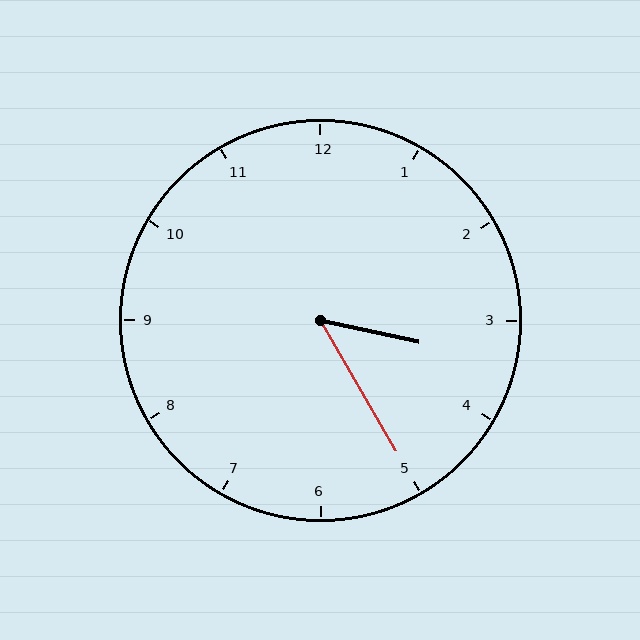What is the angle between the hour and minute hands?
Approximately 48 degrees.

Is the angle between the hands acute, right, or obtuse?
It is acute.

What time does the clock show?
3:25.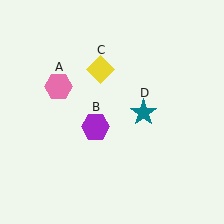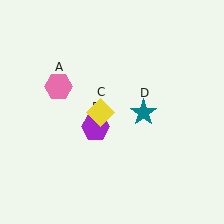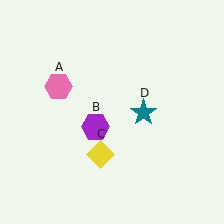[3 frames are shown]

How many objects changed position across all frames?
1 object changed position: yellow diamond (object C).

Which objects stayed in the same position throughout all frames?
Pink hexagon (object A) and purple hexagon (object B) and teal star (object D) remained stationary.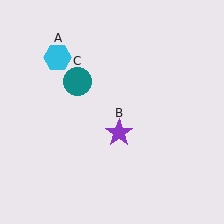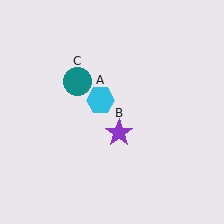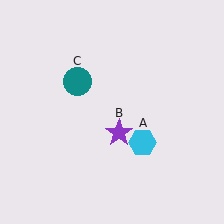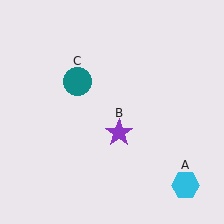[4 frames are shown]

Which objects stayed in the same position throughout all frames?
Purple star (object B) and teal circle (object C) remained stationary.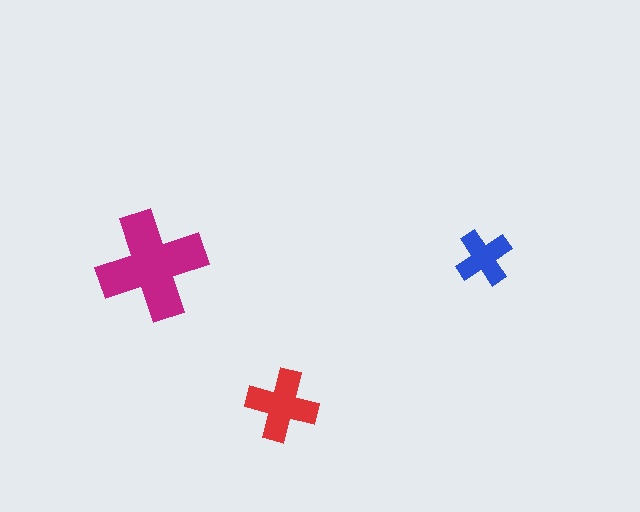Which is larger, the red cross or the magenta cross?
The magenta one.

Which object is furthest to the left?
The magenta cross is leftmost.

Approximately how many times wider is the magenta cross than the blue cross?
About 2 times wider.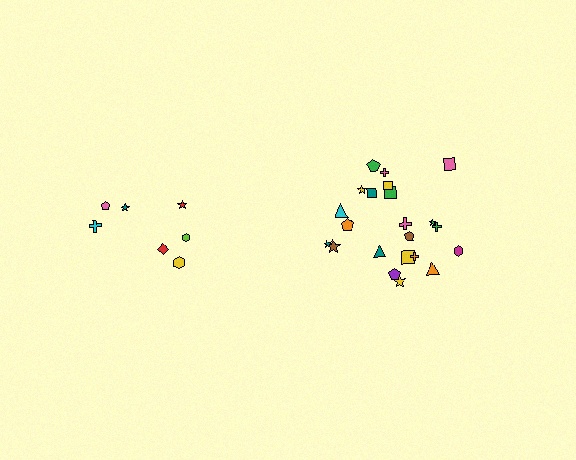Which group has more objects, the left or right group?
The right group.